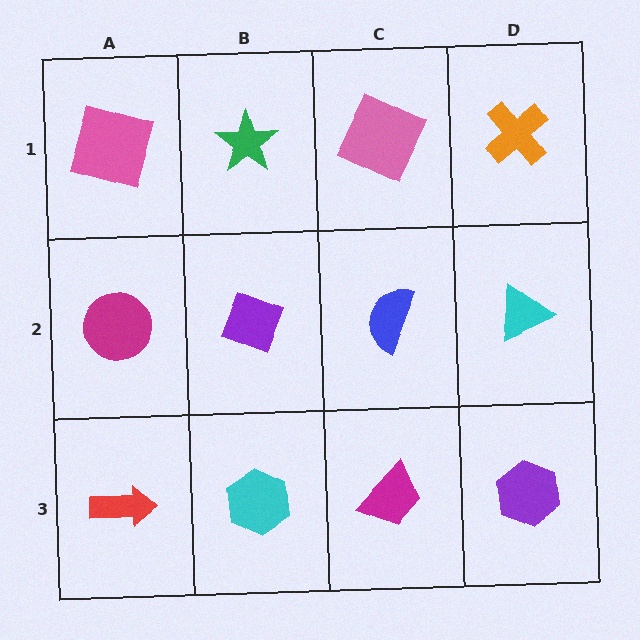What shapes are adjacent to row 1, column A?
A magenta circle (row 2, column A), a green star (row 1, column B).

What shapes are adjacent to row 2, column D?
An orange cross (row 1, column D), a purple hexagon (row 3, column D), a blue semicircle (row 2, column C).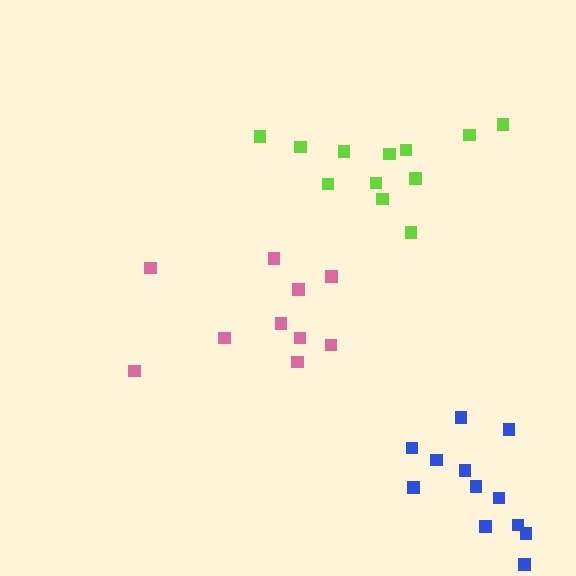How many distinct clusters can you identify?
There are 3 distinct clusters.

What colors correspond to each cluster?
The clusters are colored: lime, pink, blue.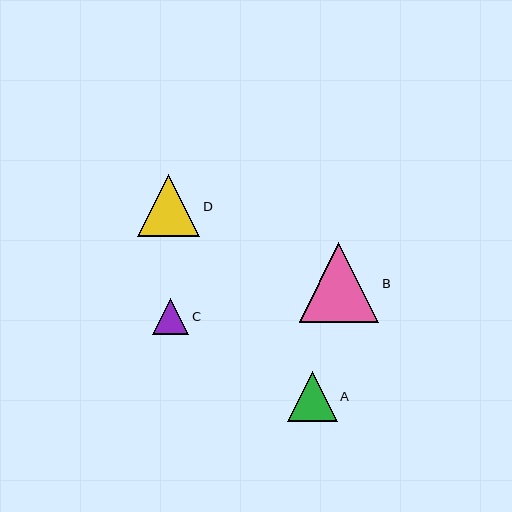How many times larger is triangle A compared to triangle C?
Triangle A is approximately 1.4 times the size of triangle C.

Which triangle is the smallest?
Triangle C is the smallest with a size of approximately 36 pixels.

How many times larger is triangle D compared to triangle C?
Triangle D is approximately 1.7 times the size of triangle C.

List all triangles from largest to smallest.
From largest to smallest: B, D, A, C.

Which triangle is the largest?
Triangle B is the largest with a size of approximately 79 pixels.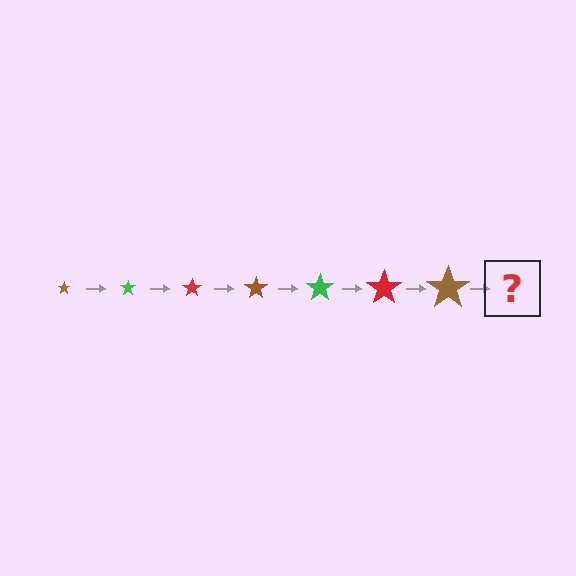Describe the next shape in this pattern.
It should be a green star, larger than the previous one.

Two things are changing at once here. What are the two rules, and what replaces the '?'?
The two rules are that the star grows larger each step and the color cycles through brown, green, and red. The '?' should be a green star, larger than the previous one.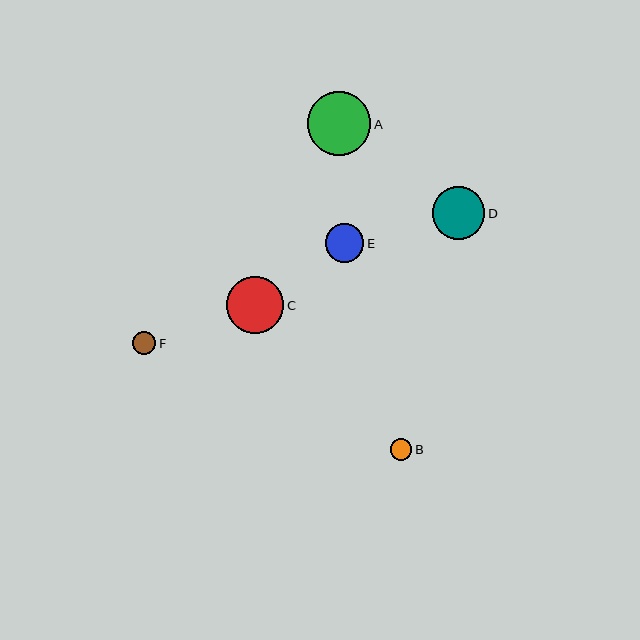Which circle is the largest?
Circle A is the largest with a size of approximately 63 pixels.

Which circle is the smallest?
Circle B is the smallest with a size of approximately 22 pixels.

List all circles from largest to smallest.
From largest to smallest: A, C, D, E, F, B.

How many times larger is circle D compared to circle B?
Circle D is approximately 2.4 times the size of circle B.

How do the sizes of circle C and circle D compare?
Circle C and circle D are approximately the same size.